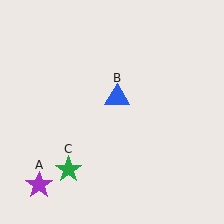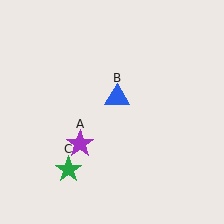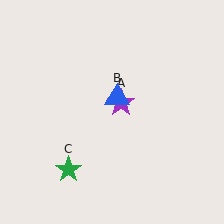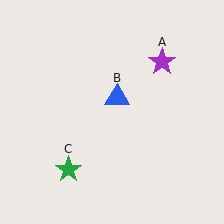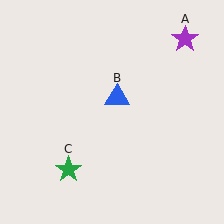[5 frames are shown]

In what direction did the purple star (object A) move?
The purple star (object A) moved up and to the right.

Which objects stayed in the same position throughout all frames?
Blue triangle (object B) and green star (object C) remained stationary.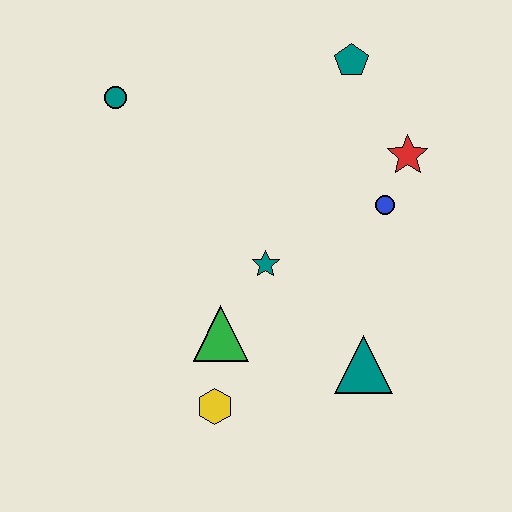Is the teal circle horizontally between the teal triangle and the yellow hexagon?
No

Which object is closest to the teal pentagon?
The red star is closest to the teal pentagon.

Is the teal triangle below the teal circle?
Yes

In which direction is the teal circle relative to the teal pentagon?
The teal circle is to the left of the teal pentagon.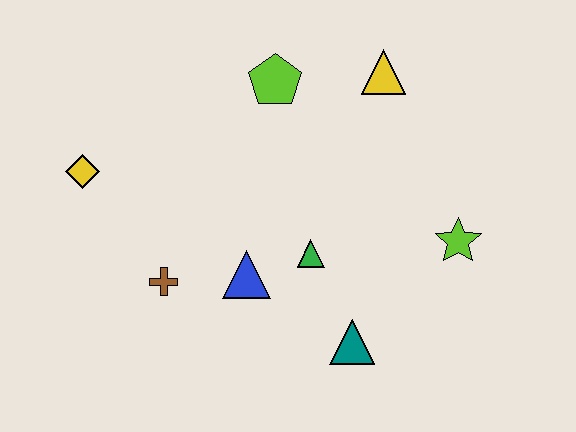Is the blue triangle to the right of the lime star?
No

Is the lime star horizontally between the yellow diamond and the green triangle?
No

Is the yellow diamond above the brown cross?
Yes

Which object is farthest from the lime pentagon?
The teal triangle is farthest from the lime pentagon.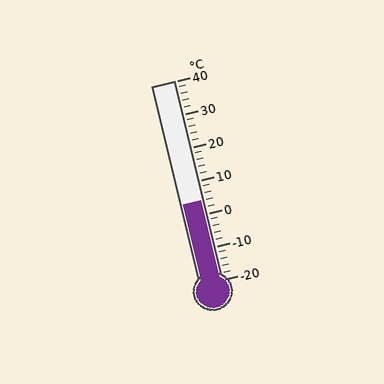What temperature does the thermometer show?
The thermometer shows approximately 4°C.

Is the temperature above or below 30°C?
The temperature is below 30°C.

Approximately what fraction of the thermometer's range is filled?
The thermometer is filled to approximately 40% of its range.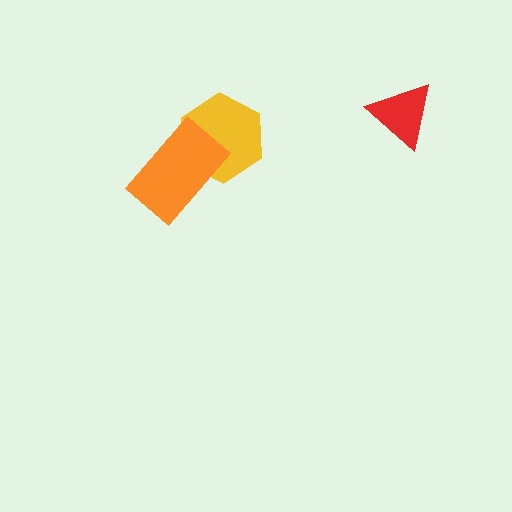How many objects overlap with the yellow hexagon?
1 object overlaps with the yellow hexagon.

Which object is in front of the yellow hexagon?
The orange rectangle is in front of the yellow hexagon.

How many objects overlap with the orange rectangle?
1 object overlaps with the orange rectangle.